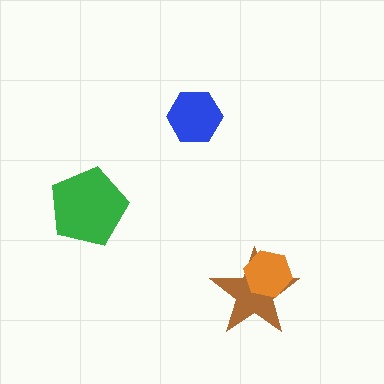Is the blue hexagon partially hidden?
No, no other shape covers it.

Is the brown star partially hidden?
Yes, it is partially covered by another shape.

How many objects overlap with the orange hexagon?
1 object overlaps with the orange hexagon.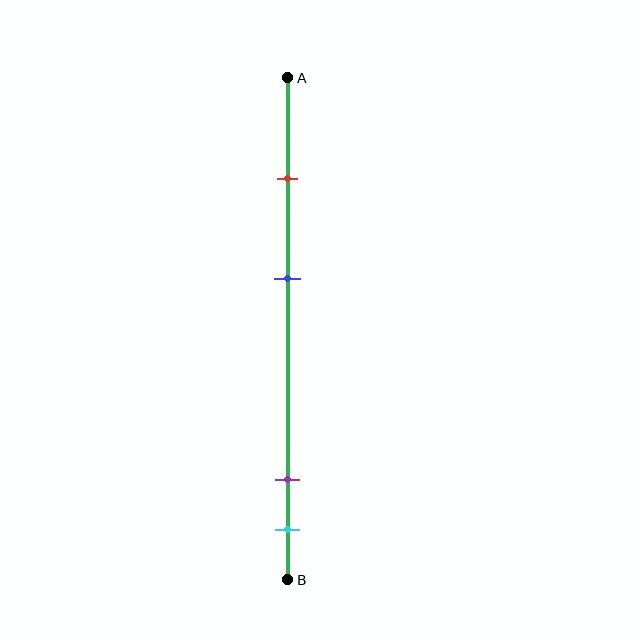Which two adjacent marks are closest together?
The purple and cyan marks are the closest adjacent pair.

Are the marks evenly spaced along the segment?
No, the marks are not evenly spaced.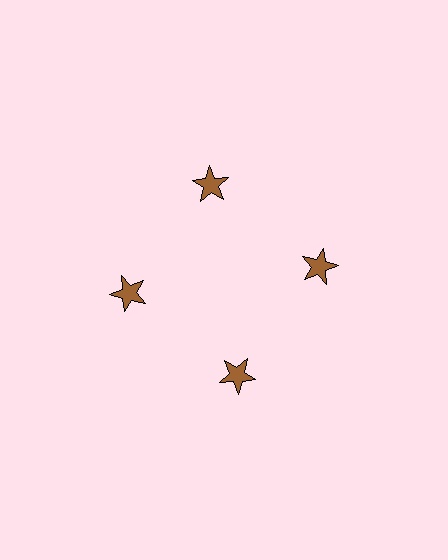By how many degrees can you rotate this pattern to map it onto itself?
The pattern maps onto itself every 90 degrees of rotation.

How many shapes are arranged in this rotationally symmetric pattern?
There are 4 shapes, arranged in 4 groups of 1.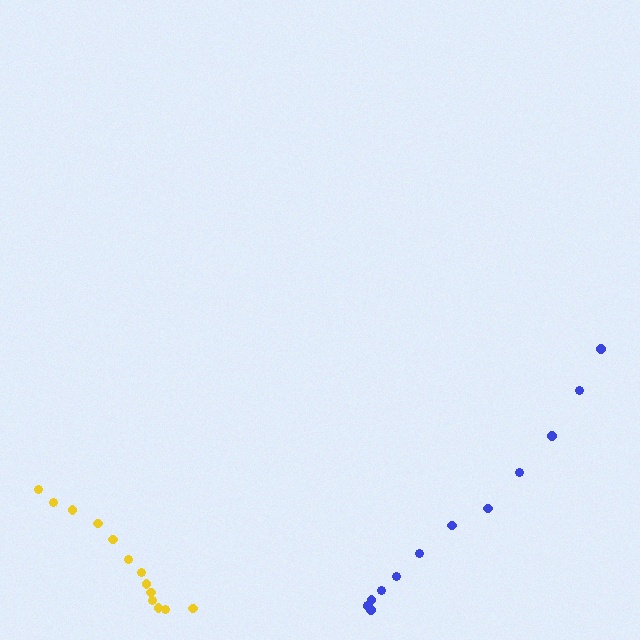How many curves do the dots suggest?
There are 2 distinct paths.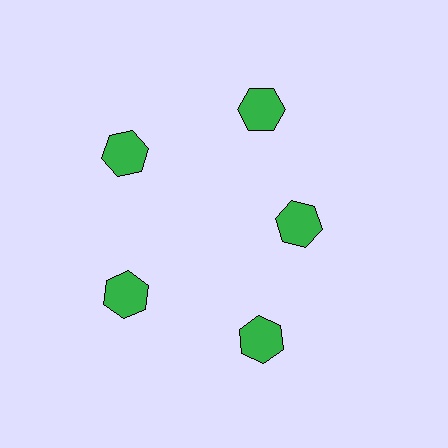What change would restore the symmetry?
The symmetry would be restored by moving it outward, back onto the ring so that all 5 hexagons sit at equal angles and equal distance from the center.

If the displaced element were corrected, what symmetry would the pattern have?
It would have 5-fold rotational symmetry — the pattern would map onto itself every 72 degrees.